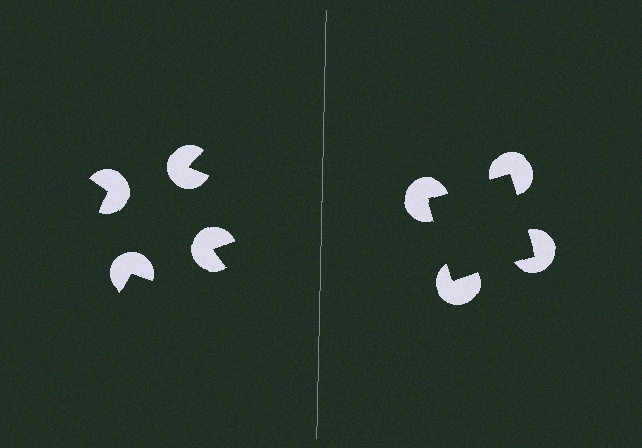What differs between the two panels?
The pac-man discs are positioned identically on both sides; only the wedge orientations differ. On the right they align to a square; on the left they are misaligned.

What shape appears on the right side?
An illusory square.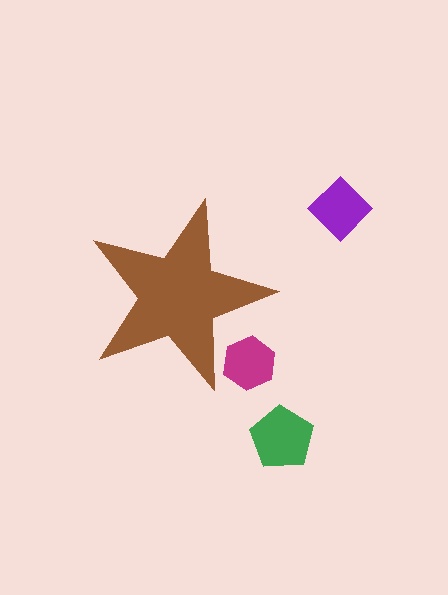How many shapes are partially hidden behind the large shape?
1 shape is partially hidden.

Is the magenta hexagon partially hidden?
Yes, the magenta hexagon is partially hidden behind the brown star.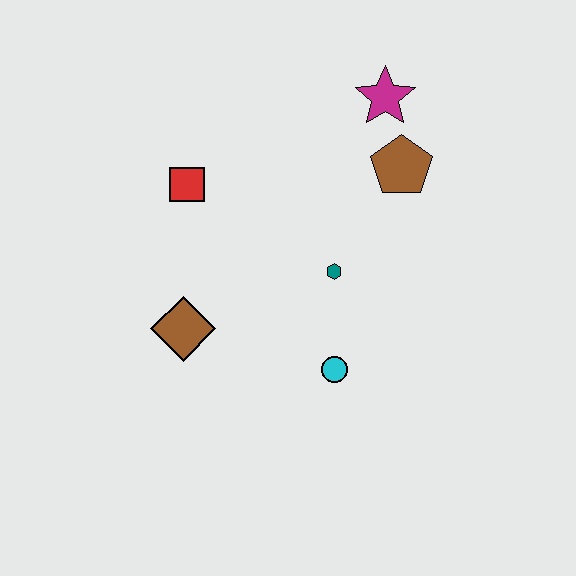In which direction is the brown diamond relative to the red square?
The brown diamond is below the red square.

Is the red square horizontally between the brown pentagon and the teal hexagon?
No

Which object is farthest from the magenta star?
The brown diamond is farthest from the magenta star.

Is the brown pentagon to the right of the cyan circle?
Yes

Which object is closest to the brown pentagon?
The magenta star is closest to the brown pentagon.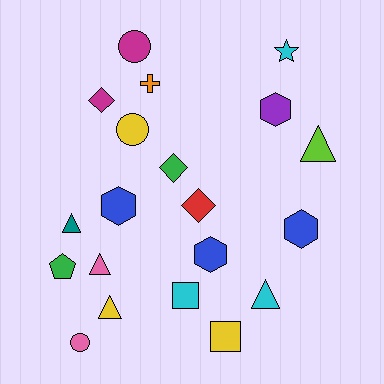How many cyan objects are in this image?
There are 3 cyan objects.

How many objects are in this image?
There are 20 objects.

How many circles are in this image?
There are 3 circles.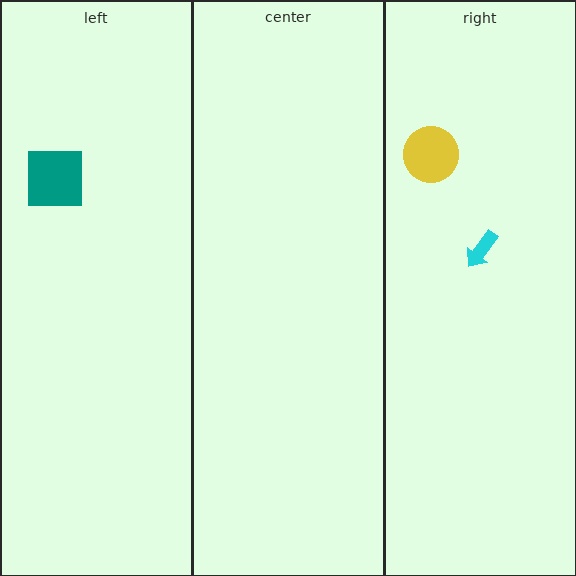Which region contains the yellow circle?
The right region.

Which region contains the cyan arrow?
The right region.